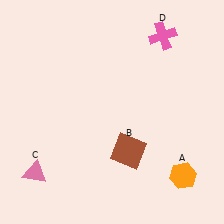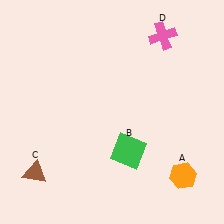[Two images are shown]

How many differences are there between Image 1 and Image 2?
There are 2 differences between the two images.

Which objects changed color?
B changed from brown to green. C changed from pink to brown.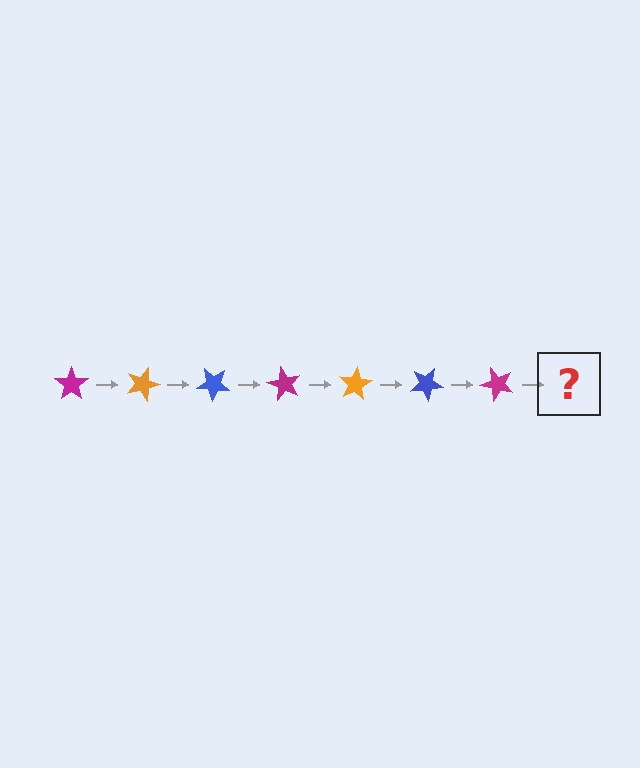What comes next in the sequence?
The next element should be an orange star, rotated 140 degrees from the start.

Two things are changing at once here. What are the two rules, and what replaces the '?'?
The two rules are that it rotates 20 degrees each step and the color cycles through magenta, orange, and blue. The '?' should be an orange star, rotated 140 degrees from the start.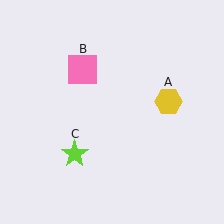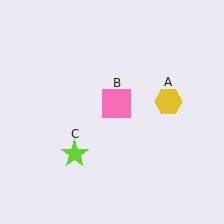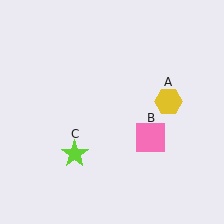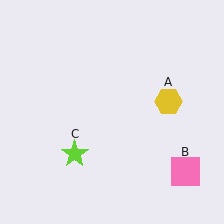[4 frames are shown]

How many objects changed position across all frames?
1 object changed position: pink square (object B).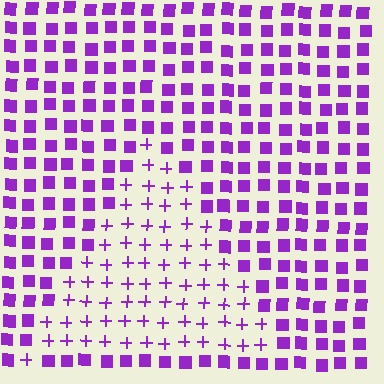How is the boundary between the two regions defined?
The boundary is defined by a change in element shape: plus signs inside vs. squares outside. All elements share the same color and spacing.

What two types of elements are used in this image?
The image uses plus signs inside the triangle region and squares outside it.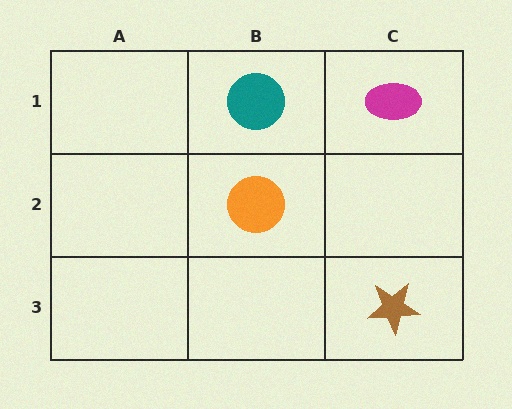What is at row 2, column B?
An orange circle.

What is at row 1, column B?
A teal circle.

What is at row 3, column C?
A brown star.